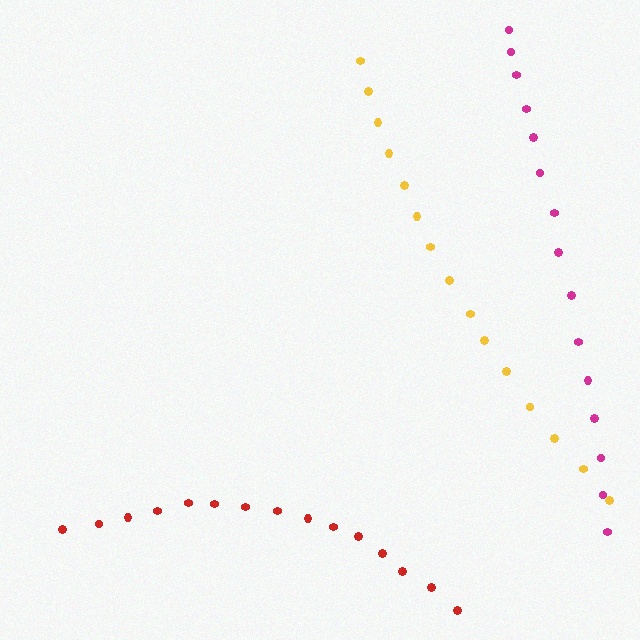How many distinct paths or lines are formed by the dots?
There are 3 distinct paths.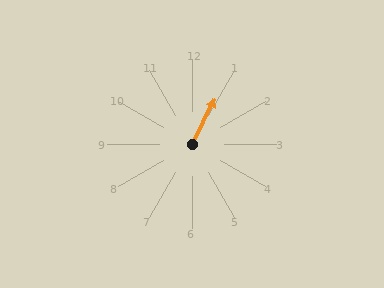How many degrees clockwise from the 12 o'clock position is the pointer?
Approximately 27 degrees.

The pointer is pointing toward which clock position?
Roughly 1 o'clock.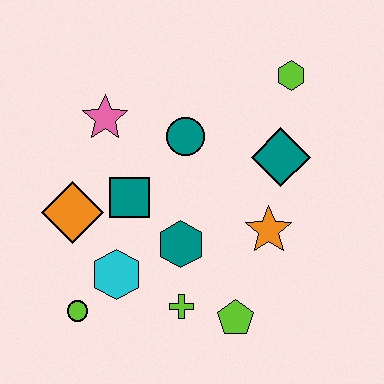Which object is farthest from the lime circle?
The lime hexagon is farthest from the lime circle.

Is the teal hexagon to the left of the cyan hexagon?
No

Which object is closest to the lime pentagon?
The lime cross is closest to the lime pentagon.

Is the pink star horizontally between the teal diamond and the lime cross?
No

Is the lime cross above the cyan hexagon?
No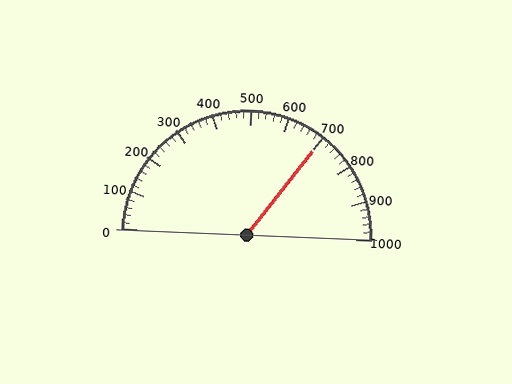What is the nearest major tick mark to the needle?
The nearest major tick mark is 700.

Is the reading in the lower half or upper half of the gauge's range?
The reading is in the upper half of the range (0 to 1000).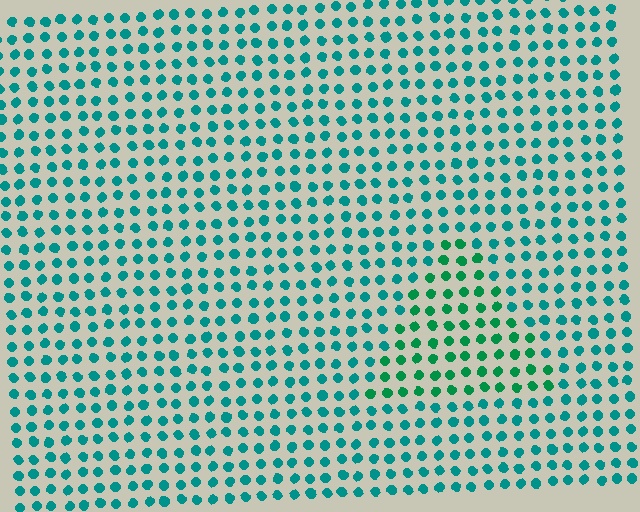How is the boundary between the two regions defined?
The boundary is defined purely by a slight shift in hue (about 29 degrees). Spacing, size, and orientation are identical on both sides.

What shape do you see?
I see a triangle.